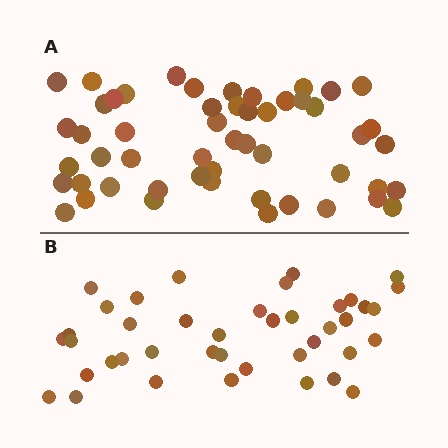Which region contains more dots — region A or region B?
Region A (the top region) has more dots.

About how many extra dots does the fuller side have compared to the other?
Region A has roughly 12 or so more dots than region B.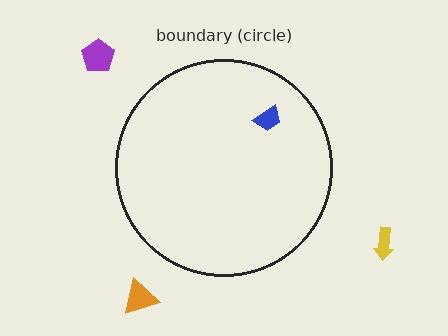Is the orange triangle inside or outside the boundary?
Outside.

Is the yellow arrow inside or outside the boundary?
Outside.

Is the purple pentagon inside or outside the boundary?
Outside.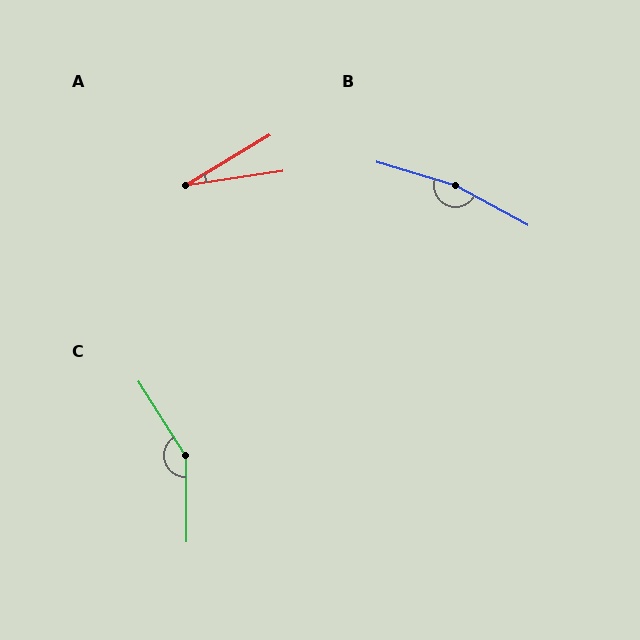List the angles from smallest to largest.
A (22°), C (148°), B (168°).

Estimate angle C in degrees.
Approximately 148 degrees.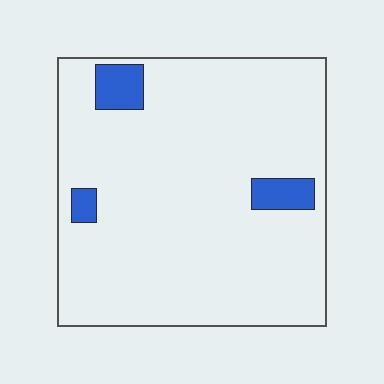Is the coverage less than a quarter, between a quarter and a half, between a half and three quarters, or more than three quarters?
Less than a quarter.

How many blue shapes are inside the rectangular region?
3.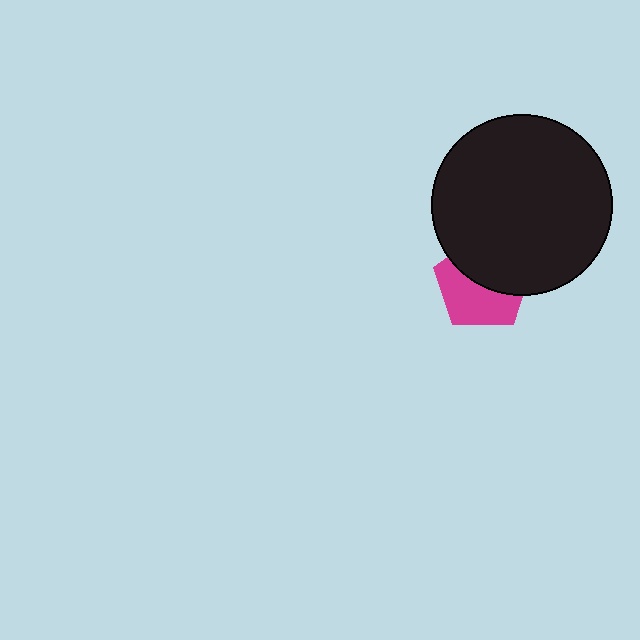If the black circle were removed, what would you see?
You would see the complete magenta pentagon.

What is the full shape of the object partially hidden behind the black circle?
The partially hidden object is a magenta pentagon.